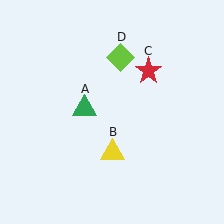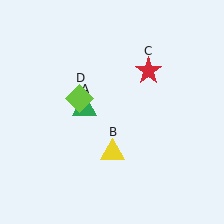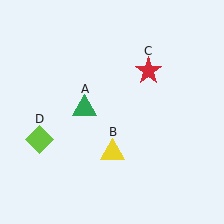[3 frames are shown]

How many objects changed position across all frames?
1 object changed position: lime diamond (object D).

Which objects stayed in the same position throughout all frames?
Green triangle (object A) and yellow triangle (object B) and red star (object C) remained stationary.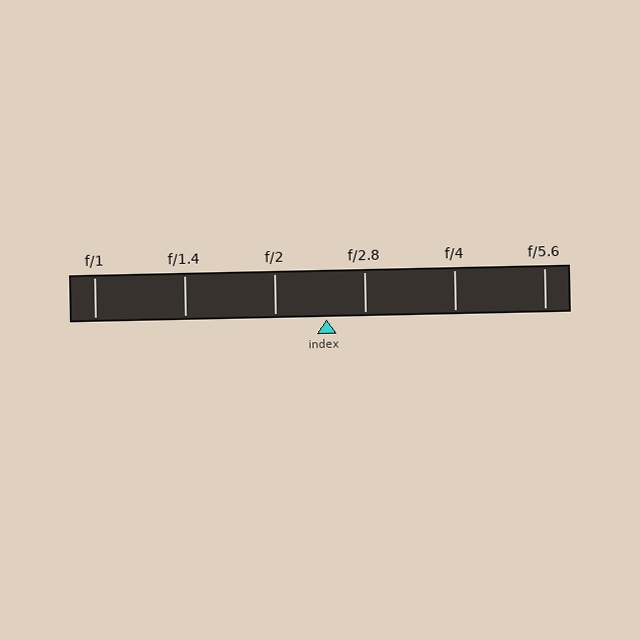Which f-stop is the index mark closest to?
The index mark is closest to f/2.8.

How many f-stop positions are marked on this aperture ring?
There are 6 f-stop positions marked.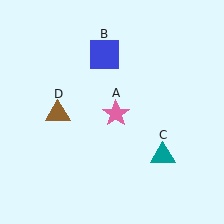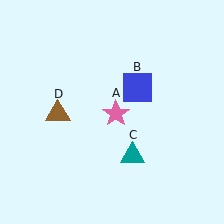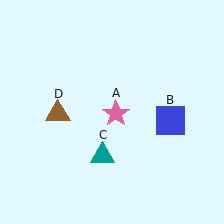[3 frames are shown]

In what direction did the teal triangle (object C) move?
The teal triangle (object C) moved left.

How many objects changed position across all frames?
2 objects changed position: blue square (object B), teal triangle (object C).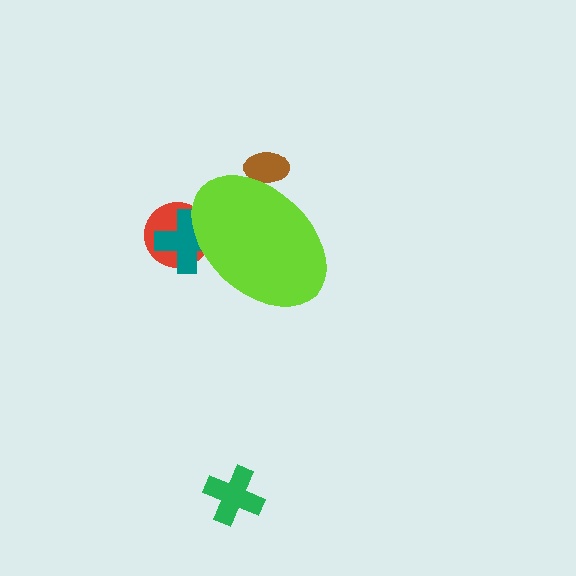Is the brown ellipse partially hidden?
Yes, the brown ellipse is partially hidden behind the lime ellipse.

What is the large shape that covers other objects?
A lime ellipse.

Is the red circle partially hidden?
Yes, the red circle is partially hidden behind the lime ellipse.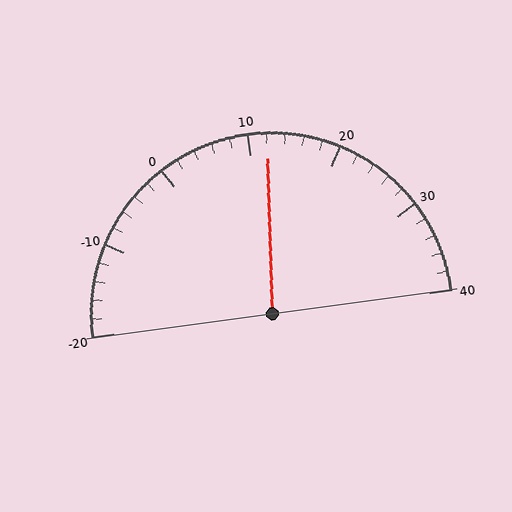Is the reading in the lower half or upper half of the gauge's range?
The reading is in the upper half of the range (-20 to 40).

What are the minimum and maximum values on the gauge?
The gauge ranges from -20 to 40.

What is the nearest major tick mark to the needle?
The nearest major tick mark is 10.